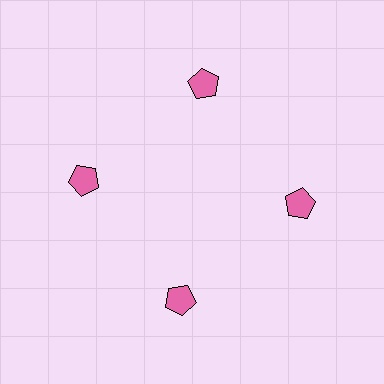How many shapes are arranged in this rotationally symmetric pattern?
There are 4 shapes, arranged in 4 groups of 1.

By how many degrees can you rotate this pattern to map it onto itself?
The pattern maps onto itself every 90 degrees of rotation.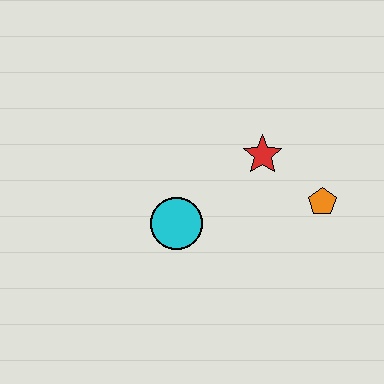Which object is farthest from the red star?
The cyan circle is farthest from the red star.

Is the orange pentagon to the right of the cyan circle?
Yes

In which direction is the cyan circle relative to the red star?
The cyan circle is to the left of the red star.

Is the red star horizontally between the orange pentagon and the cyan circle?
Yes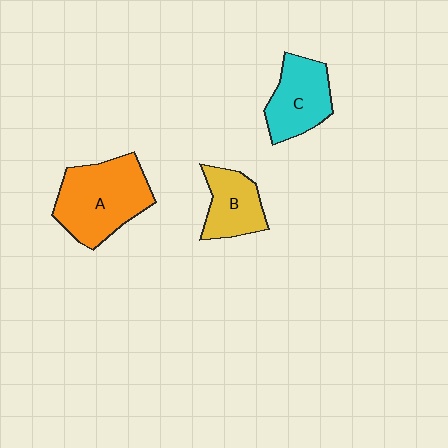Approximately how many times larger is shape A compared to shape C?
Approximately 1.5 times.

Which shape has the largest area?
Shape A (orange).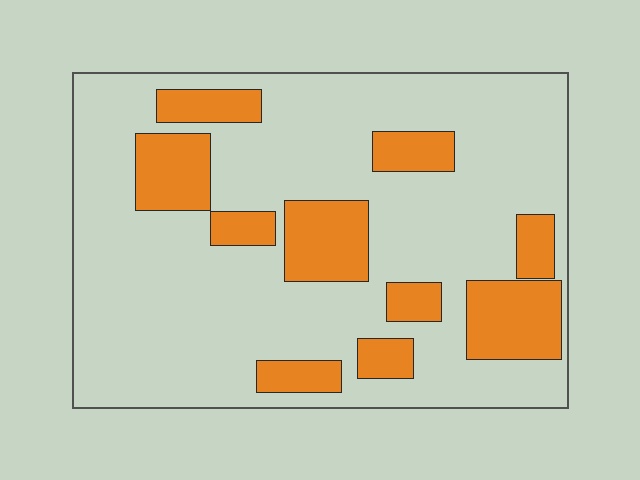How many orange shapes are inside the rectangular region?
10.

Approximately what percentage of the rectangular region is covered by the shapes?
Approximately 25%.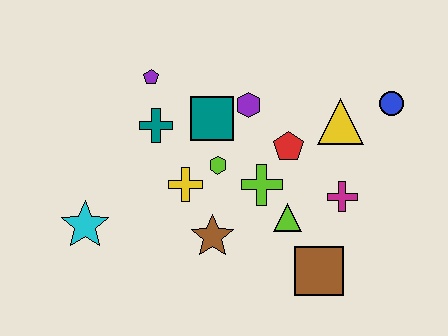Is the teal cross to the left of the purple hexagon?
Yes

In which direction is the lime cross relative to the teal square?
The lime cross is below the teal square.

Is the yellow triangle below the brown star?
No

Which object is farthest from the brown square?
The purple pentagon is farthest from the brown square.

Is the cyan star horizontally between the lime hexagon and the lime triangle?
No